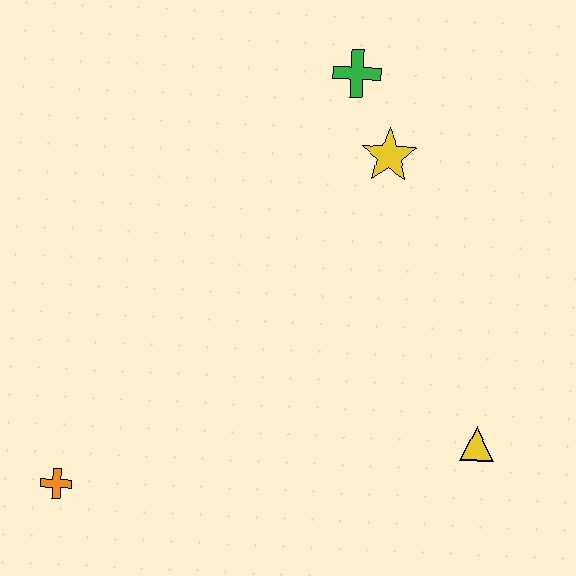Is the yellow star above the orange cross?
Yes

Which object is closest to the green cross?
The yellow star is closest to the green cross.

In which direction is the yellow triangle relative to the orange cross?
The yellow triangle is to the right of the orange cross.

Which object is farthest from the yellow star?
The orange cross is farthest from the yellow star.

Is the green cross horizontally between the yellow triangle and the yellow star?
No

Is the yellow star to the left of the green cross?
No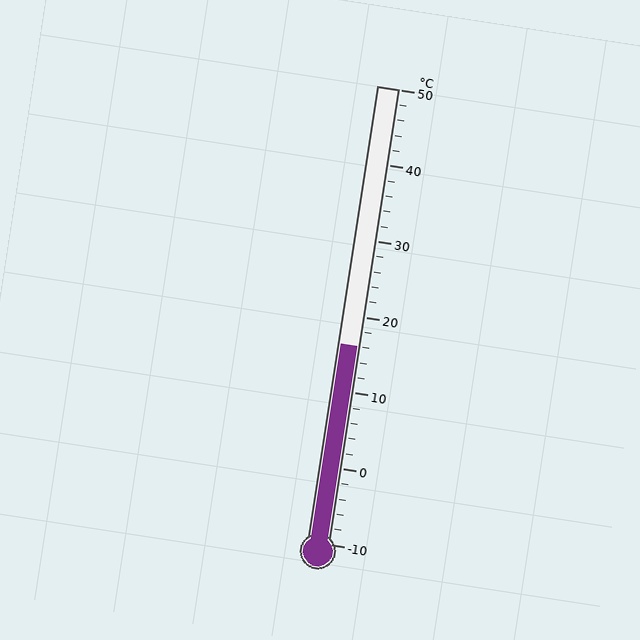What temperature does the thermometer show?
The thermometer shows approximately 16°C.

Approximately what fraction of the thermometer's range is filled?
The thermometer is filled to approximately 45% of its range.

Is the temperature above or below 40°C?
The temperature is below 40°C.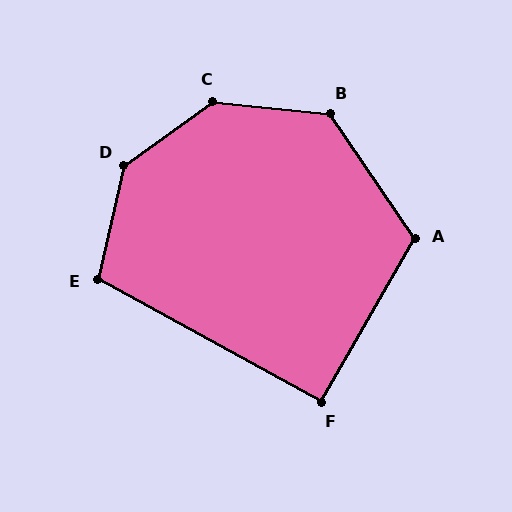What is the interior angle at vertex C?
Approximately 138 degrees (obtuse).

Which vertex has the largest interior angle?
D, at approximately 139 degrees.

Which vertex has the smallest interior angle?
F, at approximately 91 degrees.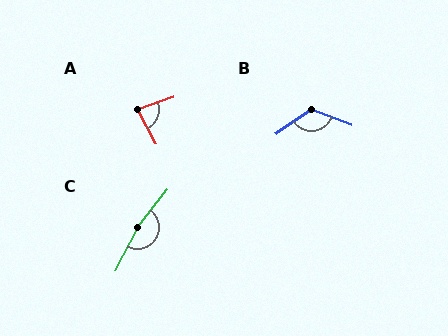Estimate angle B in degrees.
Approximately 125 degrees.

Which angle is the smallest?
A, at approximately 80 degrees.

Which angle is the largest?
C, at approximately 169 degrees.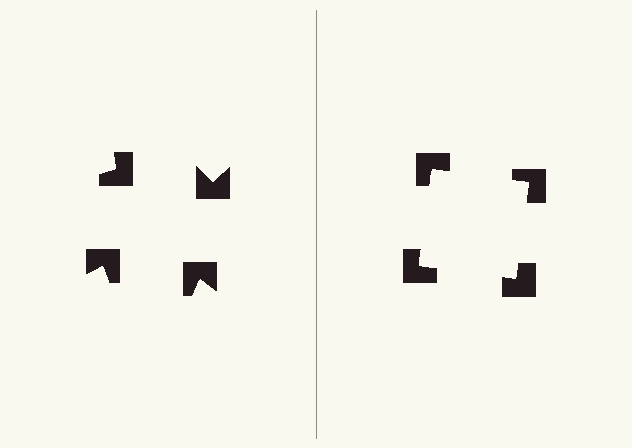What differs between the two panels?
The notched squares are positioned identically on both sides; only the wedge orientations differ. On the right they align to a square; on the left they are misaligned.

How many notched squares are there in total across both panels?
8 — 4 on each side.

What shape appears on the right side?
An illusory square.